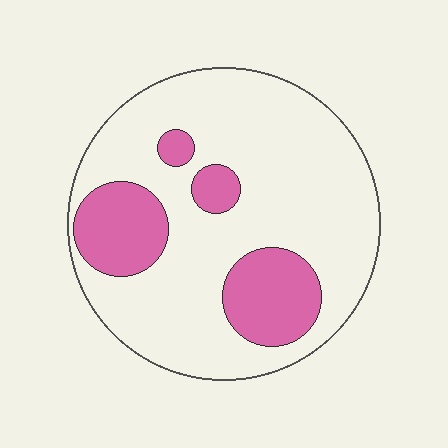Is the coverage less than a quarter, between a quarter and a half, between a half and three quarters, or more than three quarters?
Less than a quarter.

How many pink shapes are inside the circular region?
4.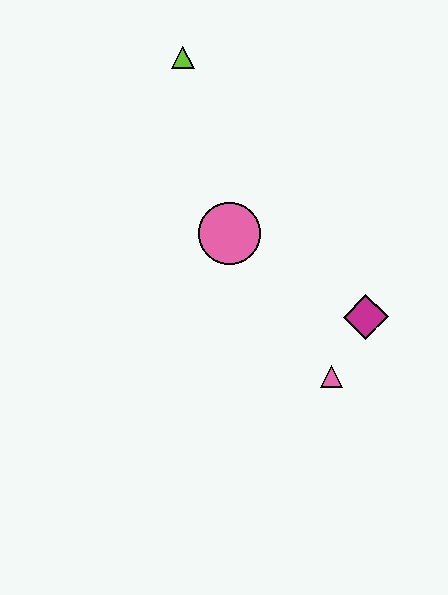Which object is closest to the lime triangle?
The pink circle is closest to the lime triangle.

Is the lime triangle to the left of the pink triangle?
Yes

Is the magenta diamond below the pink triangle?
No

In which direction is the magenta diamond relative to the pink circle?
The magenta diamond is to the right of the pink circle.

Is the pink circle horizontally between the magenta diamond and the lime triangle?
Yes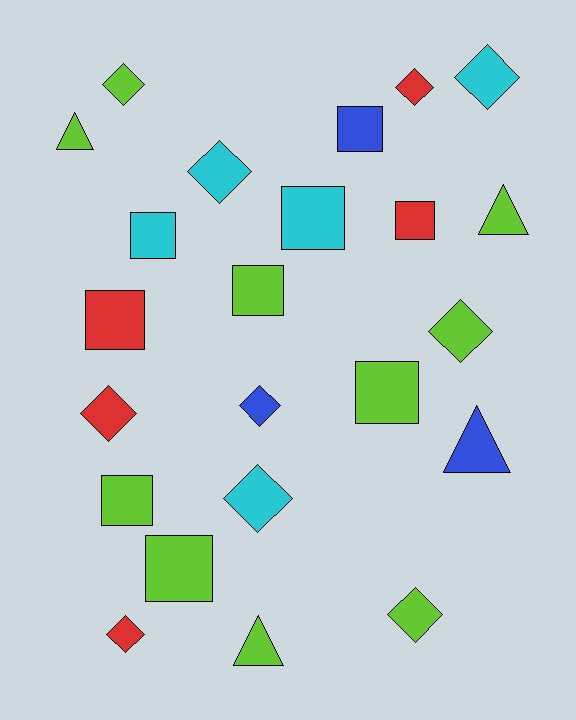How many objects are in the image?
There are 23 objects.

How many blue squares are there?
There is 1 blue square.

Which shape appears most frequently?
Diamond, with 10 objects.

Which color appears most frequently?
Lime, with 10 objects.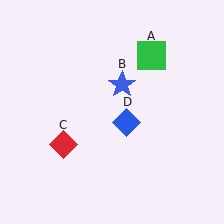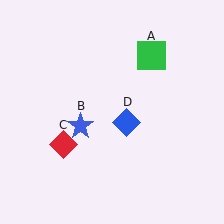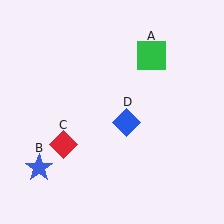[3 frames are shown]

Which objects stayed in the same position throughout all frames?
Green square (object A) and red diamond (object C) and blue diamond (object D) remained stationary.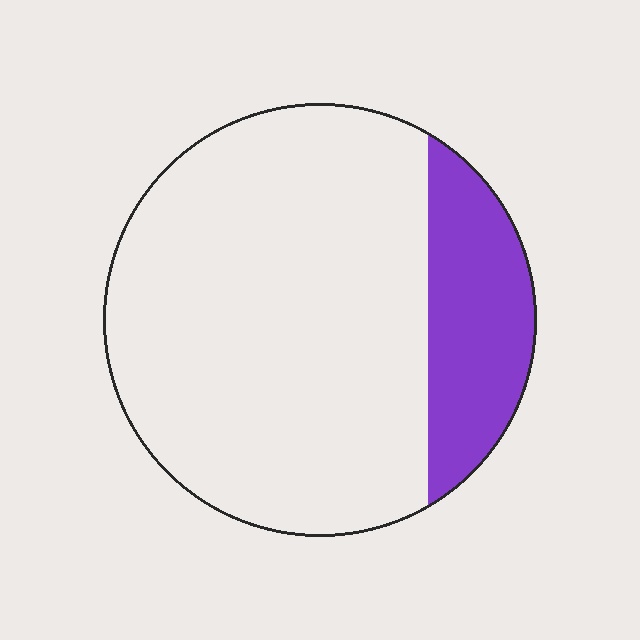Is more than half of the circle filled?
No.